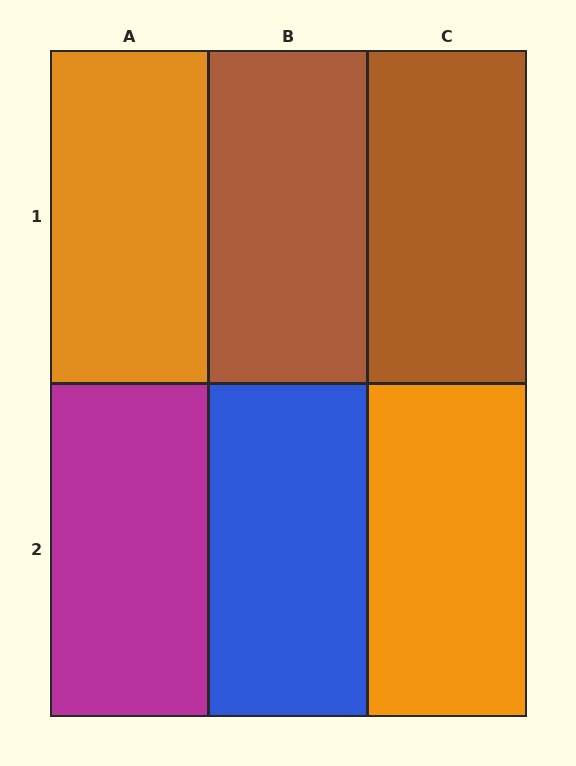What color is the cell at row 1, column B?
Brown.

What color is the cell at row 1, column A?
Orange.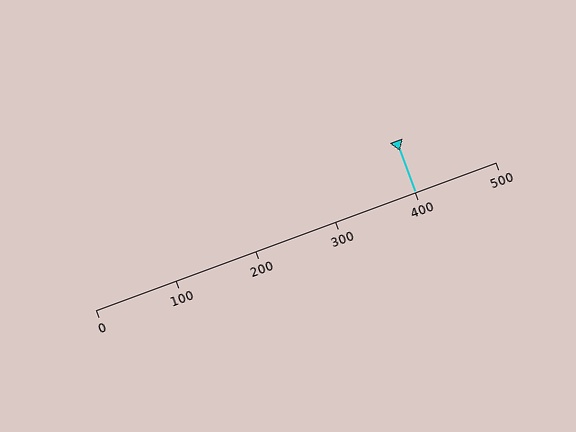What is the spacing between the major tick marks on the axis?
The major ticks are spaced 100 apart.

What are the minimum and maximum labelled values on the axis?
The axis runs from 0 to 500.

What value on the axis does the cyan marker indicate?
The marker indicates approximately 400.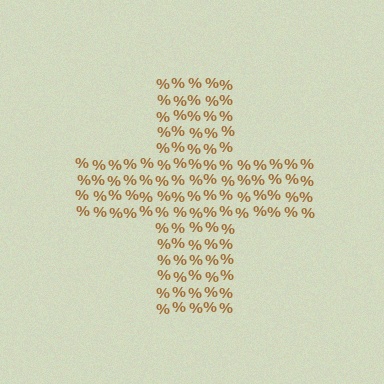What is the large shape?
The large shape is a cross.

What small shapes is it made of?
It is made of small percent signs.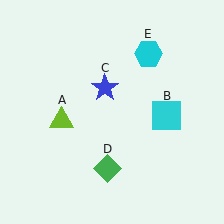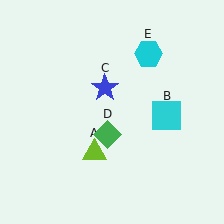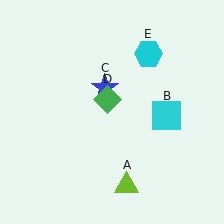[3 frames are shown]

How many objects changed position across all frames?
2 objects changed position: lime triangle (object A), green diamond (object D).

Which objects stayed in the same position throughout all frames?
Cyan square (object B) and blue star (object C) and cyan hexagon (object E) remained stationary.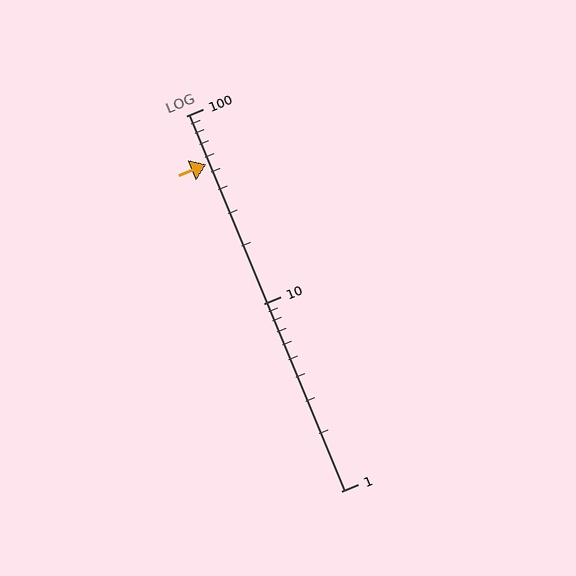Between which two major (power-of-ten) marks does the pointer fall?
The pointer is between 10 and 100.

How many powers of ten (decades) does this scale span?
The scale spans 2 decades, from 1 to 100.